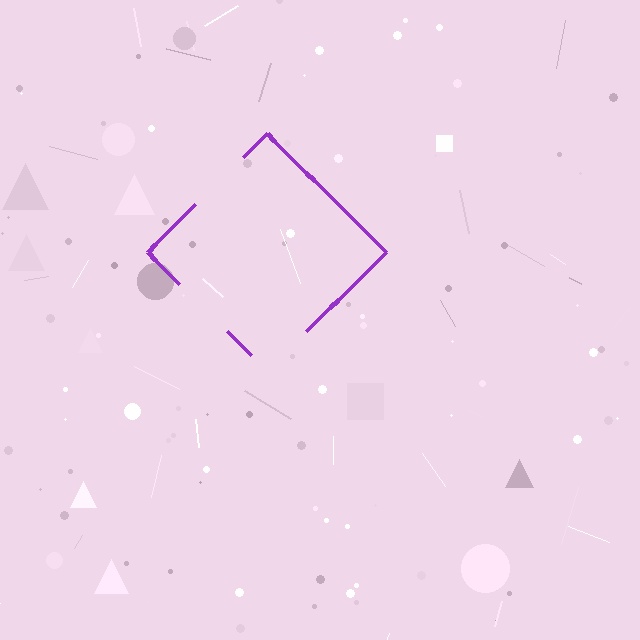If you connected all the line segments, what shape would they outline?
They would outline a diamond.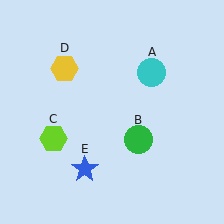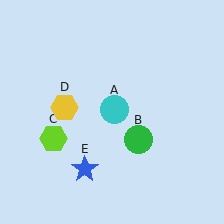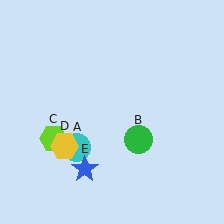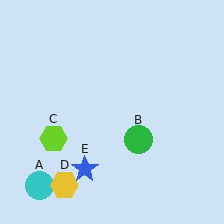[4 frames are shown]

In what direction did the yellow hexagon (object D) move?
The yellow hexagon (object D) moved down.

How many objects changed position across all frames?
2 objects changed position: cyan circle (object A), yellow hexagon (object D).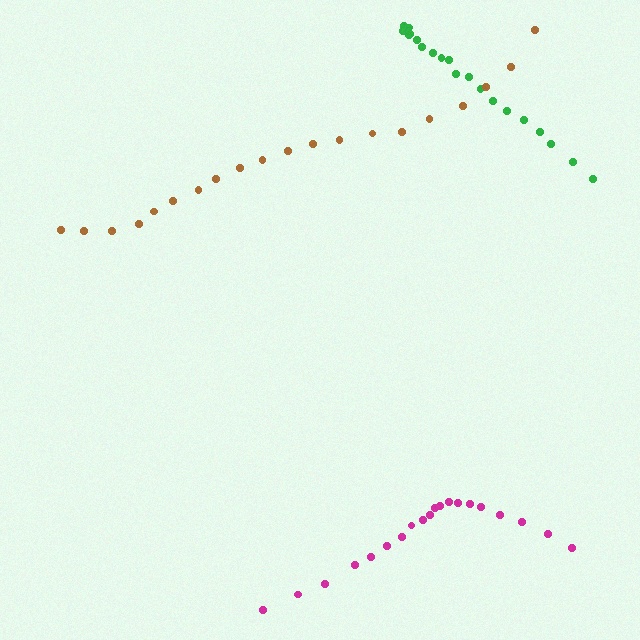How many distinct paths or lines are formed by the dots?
There are 3 distinct paths.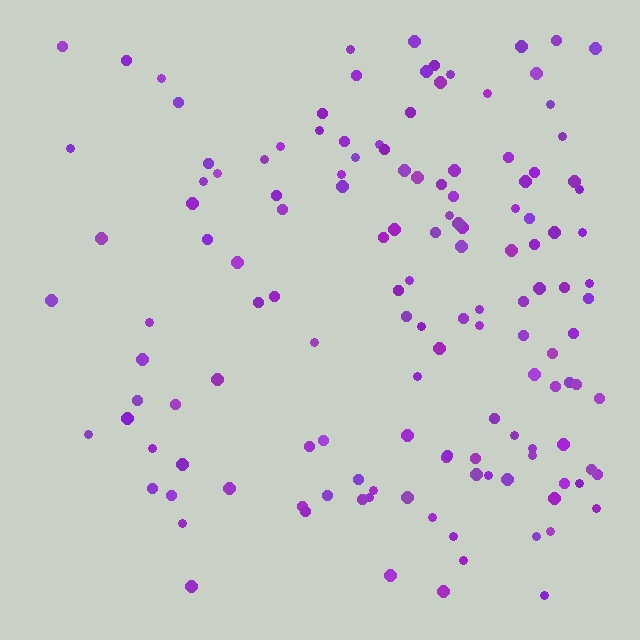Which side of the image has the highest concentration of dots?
The right.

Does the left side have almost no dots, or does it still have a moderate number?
Still a moderate number, just noticeably fewer than the right.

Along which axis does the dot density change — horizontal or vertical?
Horizontal.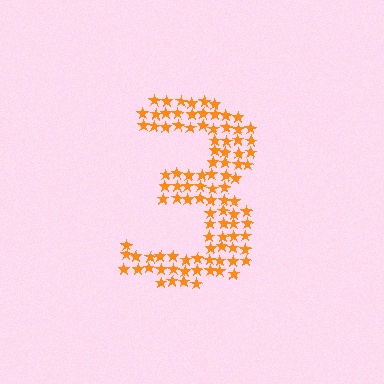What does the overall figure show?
The overall figure shows the digit 3.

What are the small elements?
The small elements are stars.